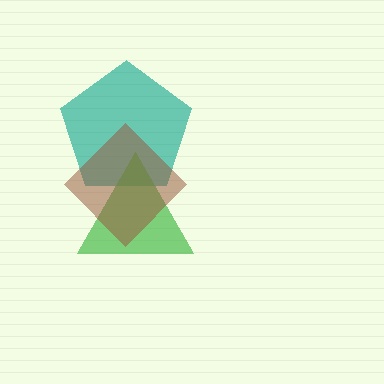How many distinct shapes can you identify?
There are 3 distinct shapes: a teal pentagon, a green triangle, a brown diamond.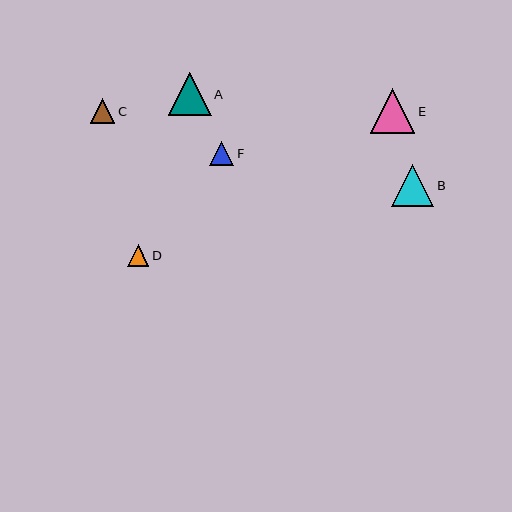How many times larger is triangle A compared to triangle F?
Triangle A is approximately 1.8 times the size of triangle F.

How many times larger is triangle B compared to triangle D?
Triangle B is approximately 2.0 times the size of triangle D.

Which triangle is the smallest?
Triangle D is the smallest with a size of approximately 21 pixels.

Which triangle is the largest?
Triangle E is the largest with a size of approximately 44 pixels.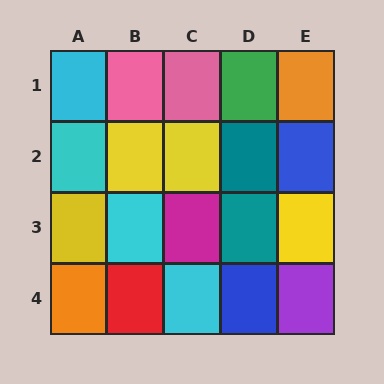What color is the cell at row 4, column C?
Cyan.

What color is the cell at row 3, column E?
Yellow.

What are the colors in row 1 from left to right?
Cyan, pink, pink, green, orange.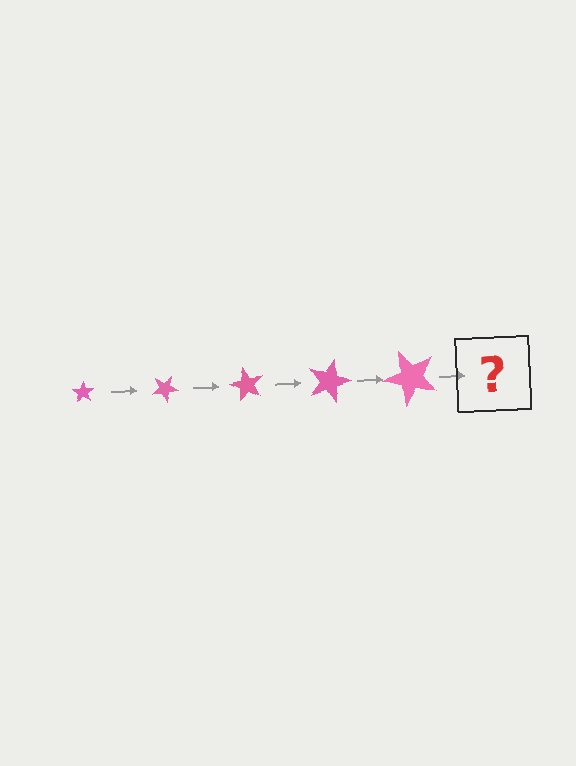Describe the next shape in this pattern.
It should be a star, larger than the previous one and rotated 150 degrees from the start.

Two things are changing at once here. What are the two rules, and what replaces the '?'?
The two rules are that the star grows larger each step and it rotates 30 degrees each step. The '?' should be a star, larger than the previous one and rotated 150 degrees from the start.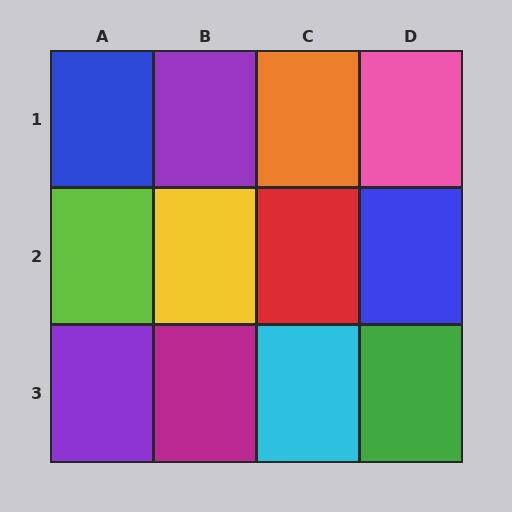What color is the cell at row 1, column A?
Blue.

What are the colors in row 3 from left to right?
Purple, magenta, cyan, green.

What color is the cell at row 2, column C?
Red.